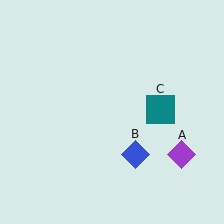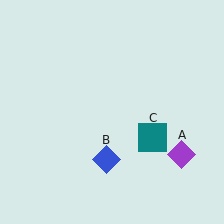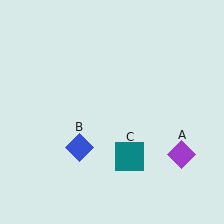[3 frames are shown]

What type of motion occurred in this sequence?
The blue diamond (object B), teal square (object C) rotated clockwise around the center of the scene.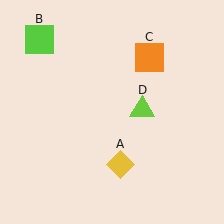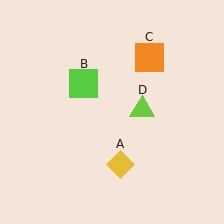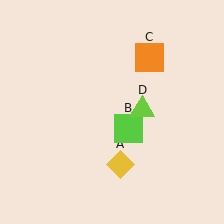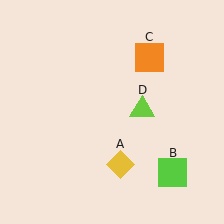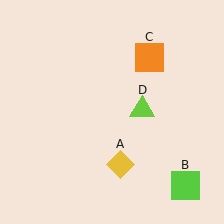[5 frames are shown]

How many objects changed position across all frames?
1 object changed position: lime square (object B).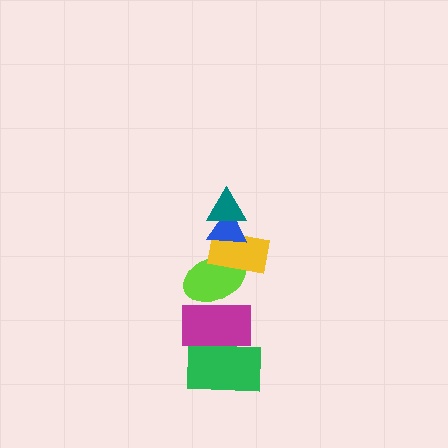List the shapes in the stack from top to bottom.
From top to bottom: the teal triangle, the blue triangle, the yellow rectangle, the lime ellipse, the magenta rectangle, the green rectangle.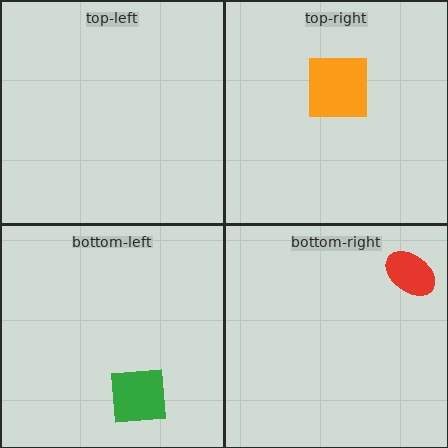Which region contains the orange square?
The top-right region.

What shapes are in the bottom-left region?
The green square.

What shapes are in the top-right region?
The orange square.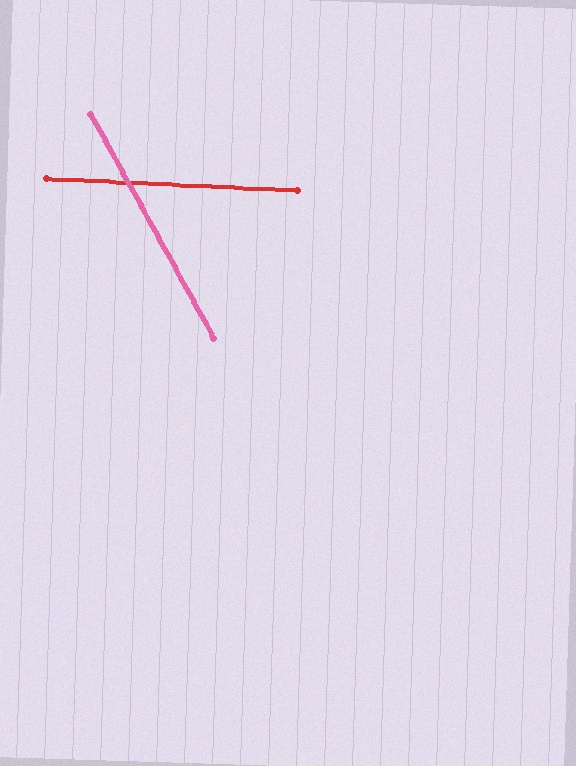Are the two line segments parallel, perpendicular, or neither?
Neither parallel nor perpendicular — they differ by about 58°.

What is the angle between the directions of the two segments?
Approximately 58 degrees.